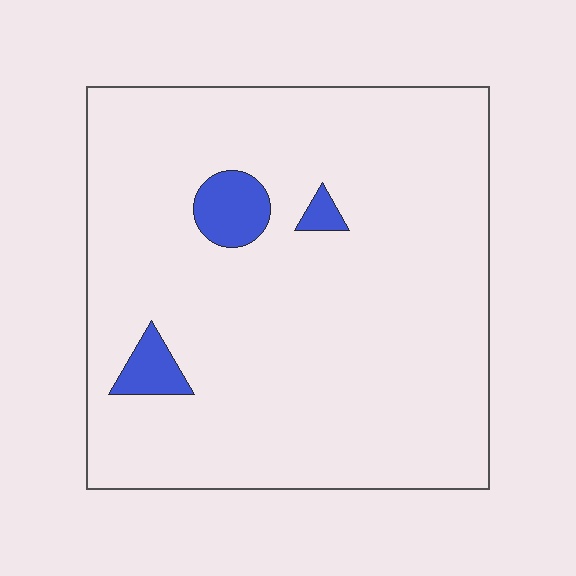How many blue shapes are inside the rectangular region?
3.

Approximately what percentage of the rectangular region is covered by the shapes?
Approximately 5%.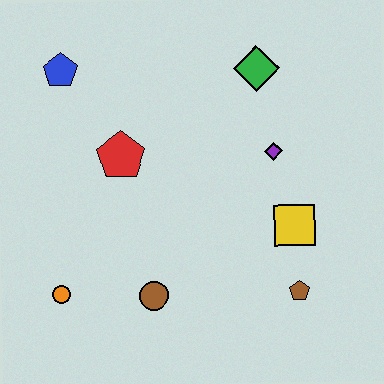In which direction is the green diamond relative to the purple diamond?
The green diamond is above the purple diamond.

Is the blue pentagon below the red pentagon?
No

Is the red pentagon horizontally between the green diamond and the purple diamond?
No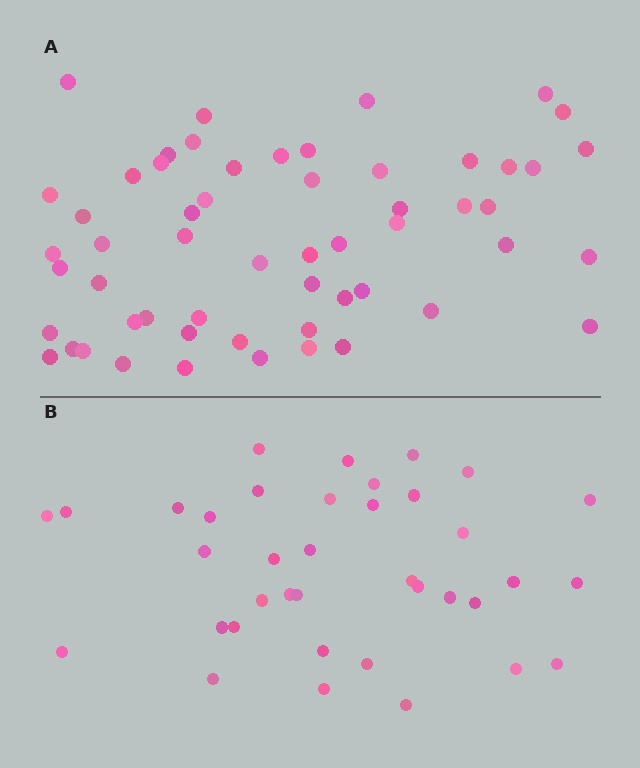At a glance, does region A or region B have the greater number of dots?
Region A (the top region) has more dots.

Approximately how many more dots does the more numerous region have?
Region A has approximately 20 more dots than region B.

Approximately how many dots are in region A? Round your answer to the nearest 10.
About 60 dots. (The exact count is 56, which rounds to 60.)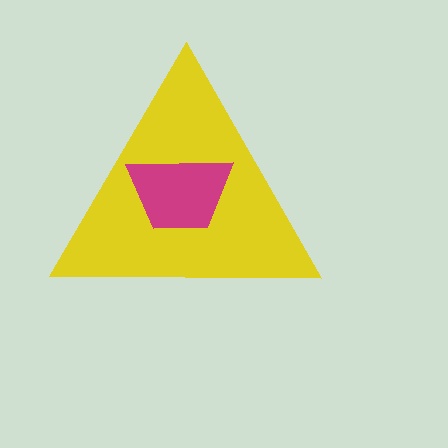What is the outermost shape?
The yellow triangle.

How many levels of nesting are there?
2.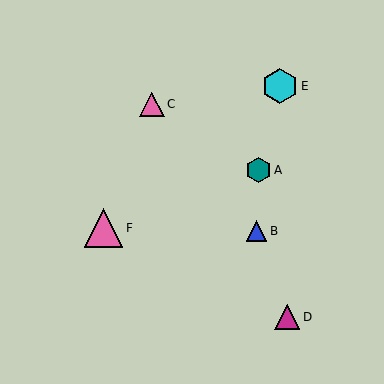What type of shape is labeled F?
Shape F is a pink triangle.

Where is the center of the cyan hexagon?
The center of the cyan hexagon is at (280, 86).